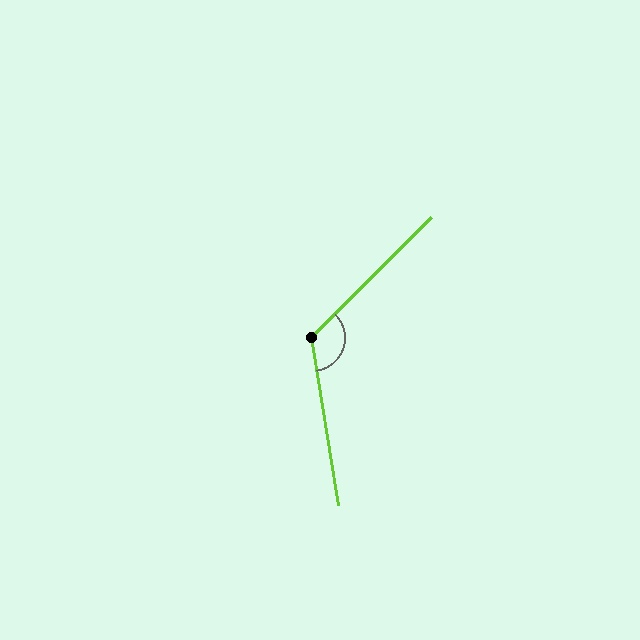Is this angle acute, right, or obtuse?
It is obtuse.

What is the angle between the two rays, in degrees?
Approximately 126 degrees.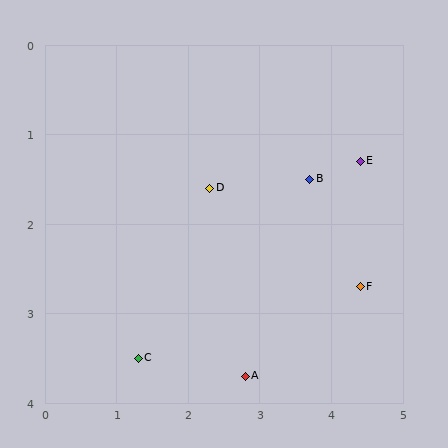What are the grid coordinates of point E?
Point E is at approximately (4.4, 1.3).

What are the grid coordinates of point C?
Point C is at approximately (1.3, 3.5).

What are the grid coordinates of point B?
Point B is at approximately (3.7, 1.5).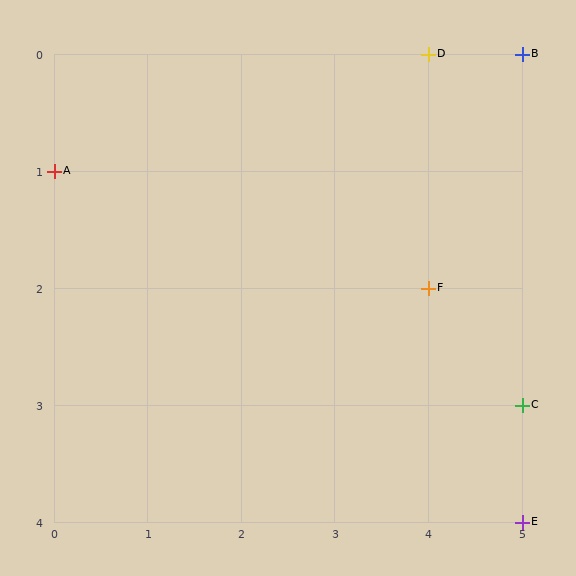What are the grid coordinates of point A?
Point A is at grid coordinates (0, 1).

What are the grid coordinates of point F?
Point F is at grid coordinates (4, 2).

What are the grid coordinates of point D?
Point D is at grid coordinates (4, 0).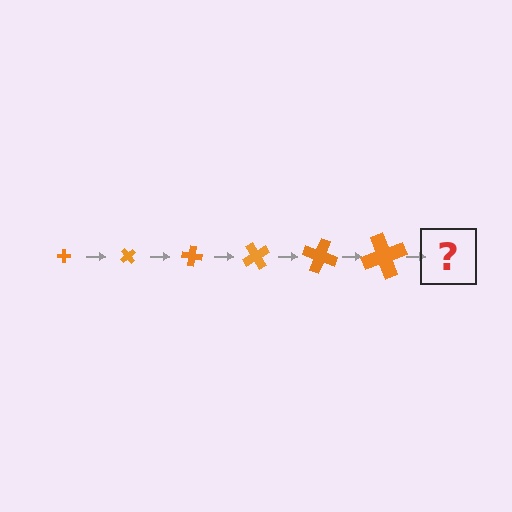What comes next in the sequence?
The next element should be a cross, larger than the previous one and rotated 300 degrees from the start.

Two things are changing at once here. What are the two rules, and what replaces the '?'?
The two rules are that the cross grows larger each step and it rotates 50 degrees each step. The '?' should be a cross, larger than the previous one and rotated 300 degrees from the start.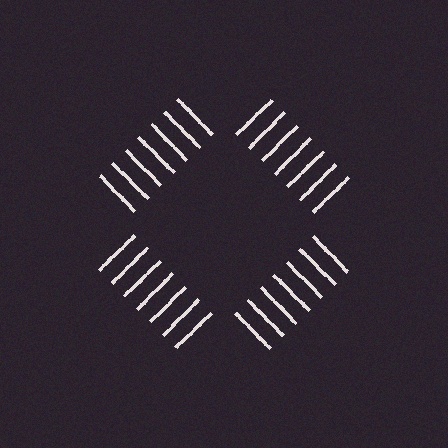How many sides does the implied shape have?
4 sides — the line-ends trace a square.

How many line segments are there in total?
28 — 7 along each of the 4 edges.